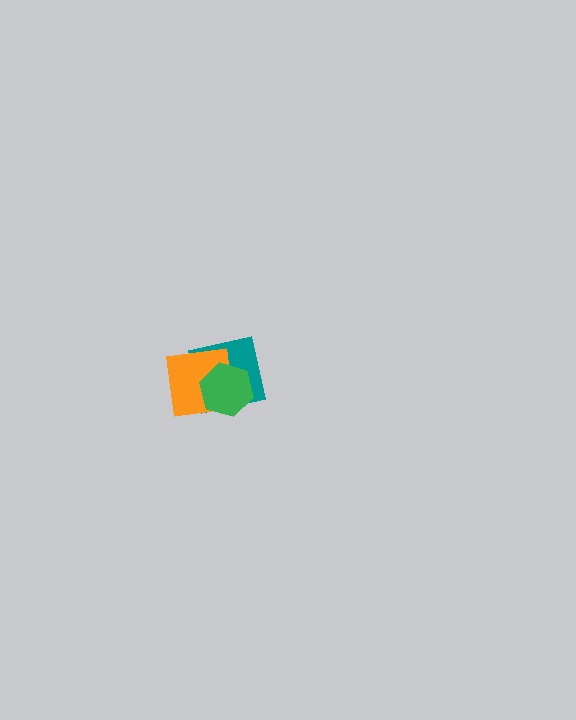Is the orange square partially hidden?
Yes, it is partially covered by another shape.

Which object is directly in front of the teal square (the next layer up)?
The orange square is directly in front of the teal square.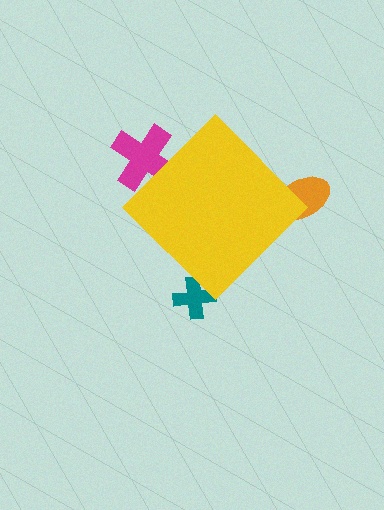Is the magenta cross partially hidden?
Yes, the magenta cross is partially hidden behind the yellow diamond.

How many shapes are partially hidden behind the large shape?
3 shapes are partially hidden.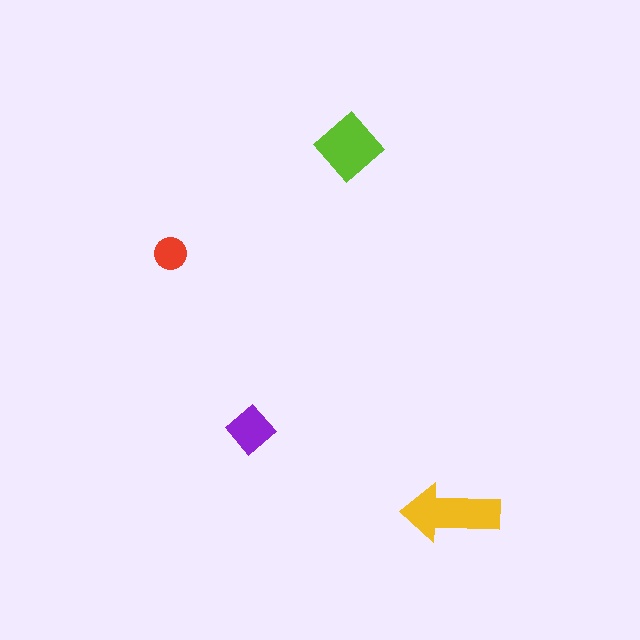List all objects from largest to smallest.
The yellow arrow, the lime diamond, the purple diamond, the red circle.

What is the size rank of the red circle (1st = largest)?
4th.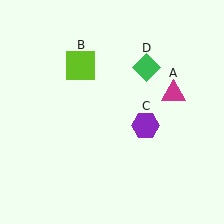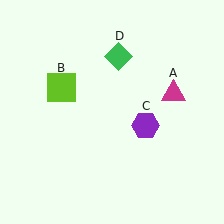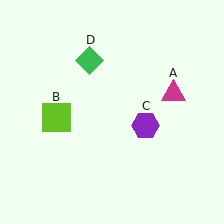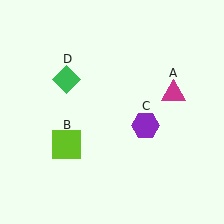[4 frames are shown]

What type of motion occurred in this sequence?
The lime square (object B), green diamond (object D) rotated counterclockwise around the center of the scene.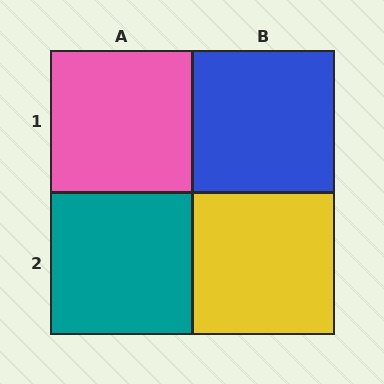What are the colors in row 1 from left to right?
Pink, blue.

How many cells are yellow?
1 cell is yellow.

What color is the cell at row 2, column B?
Yellow.